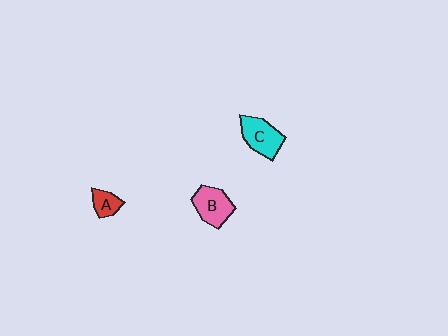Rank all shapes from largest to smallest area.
From largest to smallest: C (cyan), B (pink), A (red).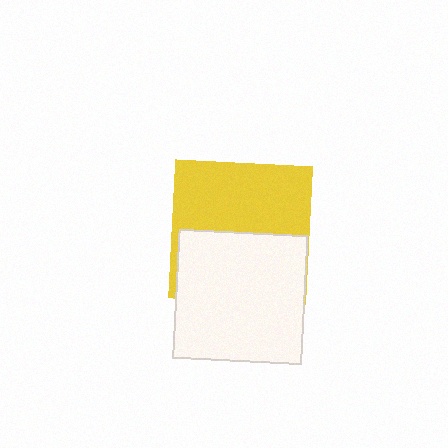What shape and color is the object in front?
The object in front is a white square.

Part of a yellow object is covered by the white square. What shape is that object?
It is a square.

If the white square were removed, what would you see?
You would see the complete yellow square.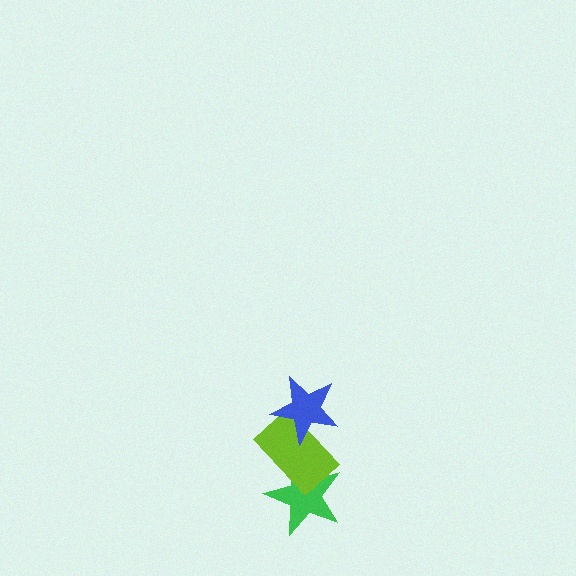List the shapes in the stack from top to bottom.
From top to bottom: the blue star, the lime rectangle, the green star.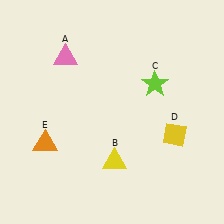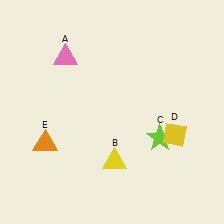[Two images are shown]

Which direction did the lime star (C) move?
The lime star (C) moved down.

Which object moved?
The lime star (C) moved down.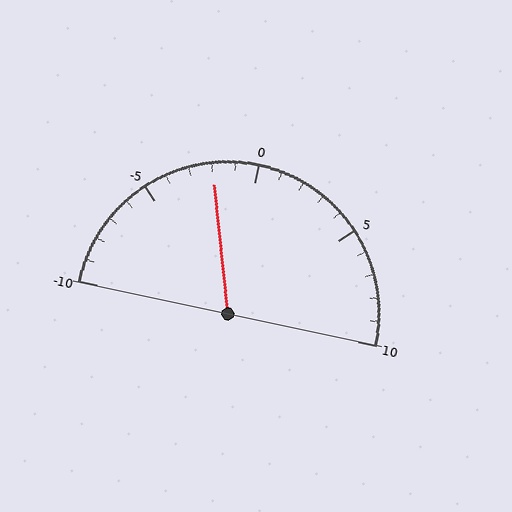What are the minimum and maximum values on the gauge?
The gauge ranges from -10 to 10.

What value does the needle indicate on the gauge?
The needle indicates approximately -2.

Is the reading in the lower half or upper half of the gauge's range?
The reading is in the lower half of the range (-10 to 10).